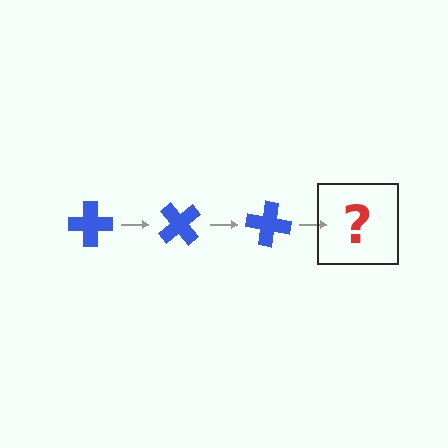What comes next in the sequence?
The next element should be a blue cross rotated 150 degrees.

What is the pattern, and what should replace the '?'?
The pattern is that the cross rotates 50 degrees each step. The '?' should be a blue cross rotated 150 degrees.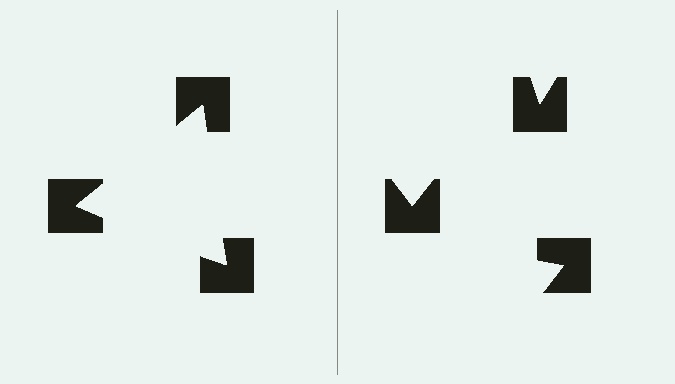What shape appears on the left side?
An illusory triangle.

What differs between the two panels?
The notched squares are positioned identically on both sides; only the wedge orientations differ. On the left they align to a triangle; on the right they are misaligned.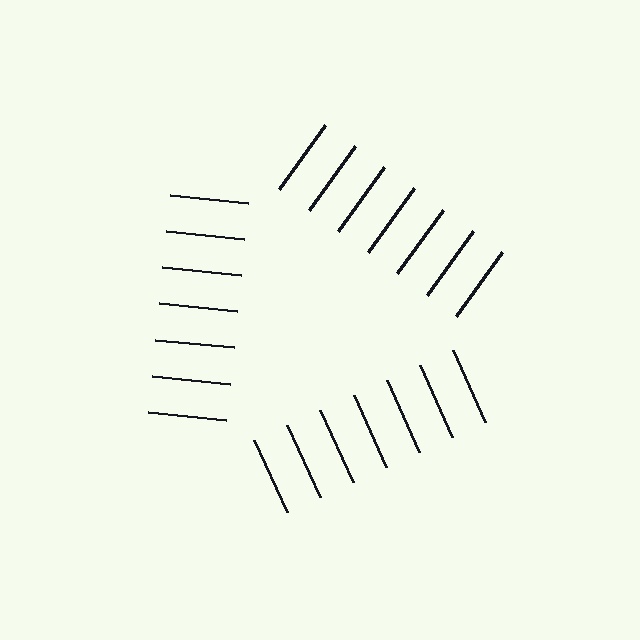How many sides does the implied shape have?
3 sides — the line-ends trace a triangle.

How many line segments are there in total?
21 — 7 along each of the 3 edges.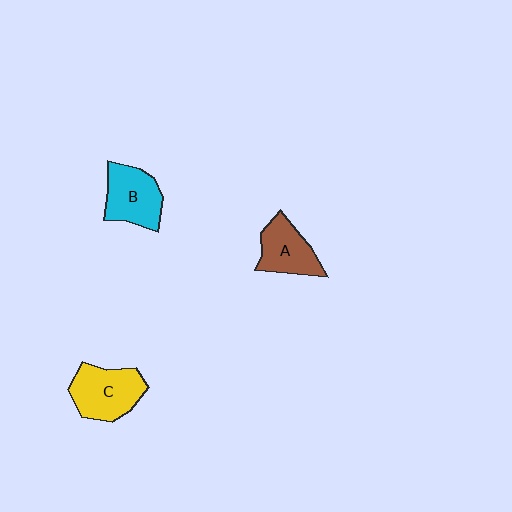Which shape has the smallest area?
Shape A (brown).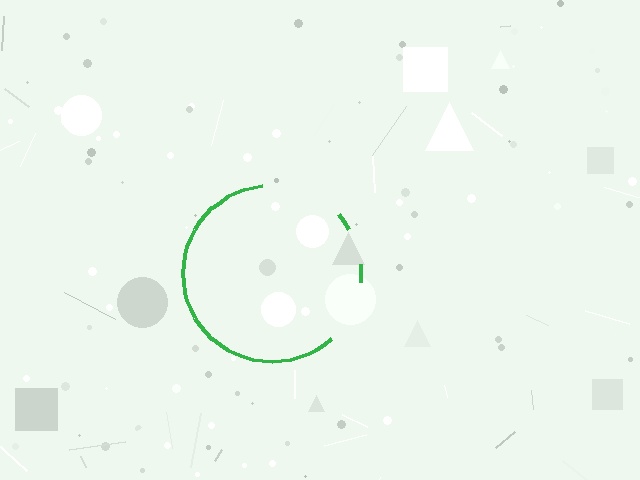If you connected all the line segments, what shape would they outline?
They would outline a circle.